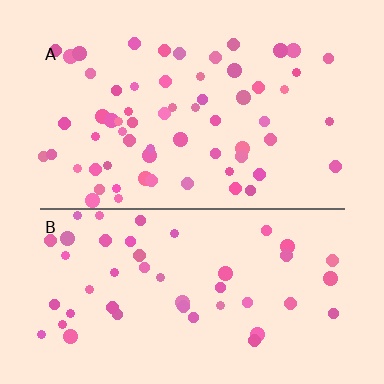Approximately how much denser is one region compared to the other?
Approximately 1.3× — region A over region B.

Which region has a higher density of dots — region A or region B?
A (the top).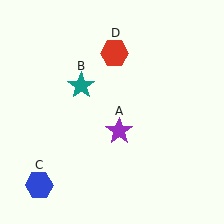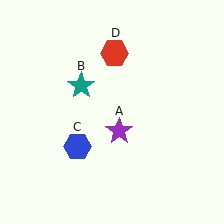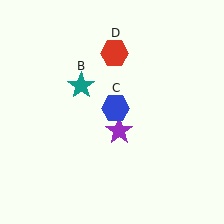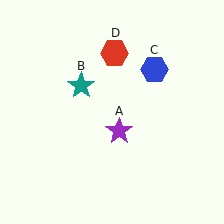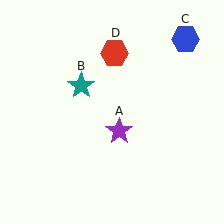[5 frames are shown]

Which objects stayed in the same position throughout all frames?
Purple star (object A) and teal star (object B) and red hexagon (object D) remained stationary.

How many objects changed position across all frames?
1 object changed position: blue hexagon (object C).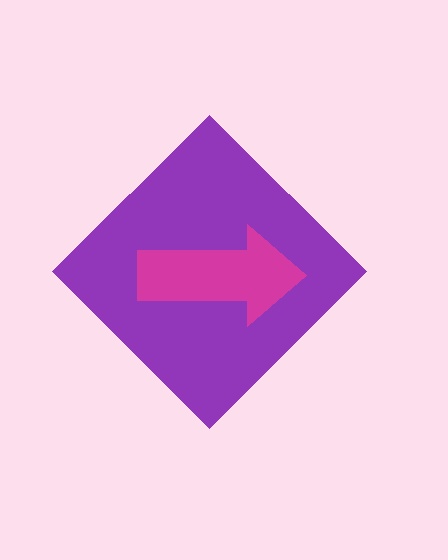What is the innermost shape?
The magenta arrow.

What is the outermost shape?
The purple diamond.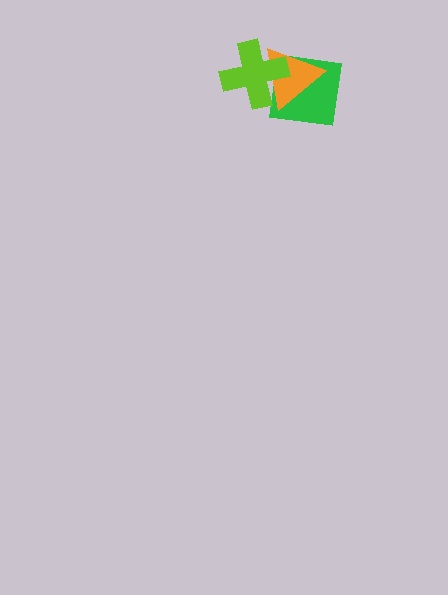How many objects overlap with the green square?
2 objects overlap with the green square.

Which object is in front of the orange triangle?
The lime cross is in front of the orange triangle.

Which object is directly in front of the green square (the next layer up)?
The orange triangle is directly in front of the green square.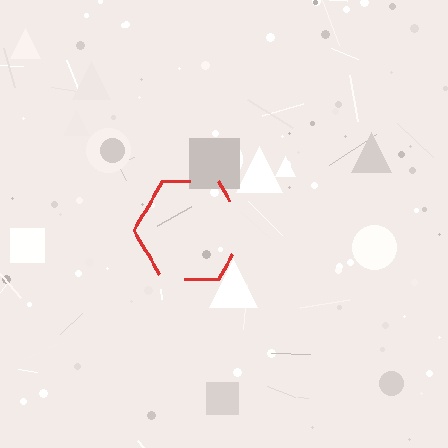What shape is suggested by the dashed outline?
The dashed outline suggests a hexagon.